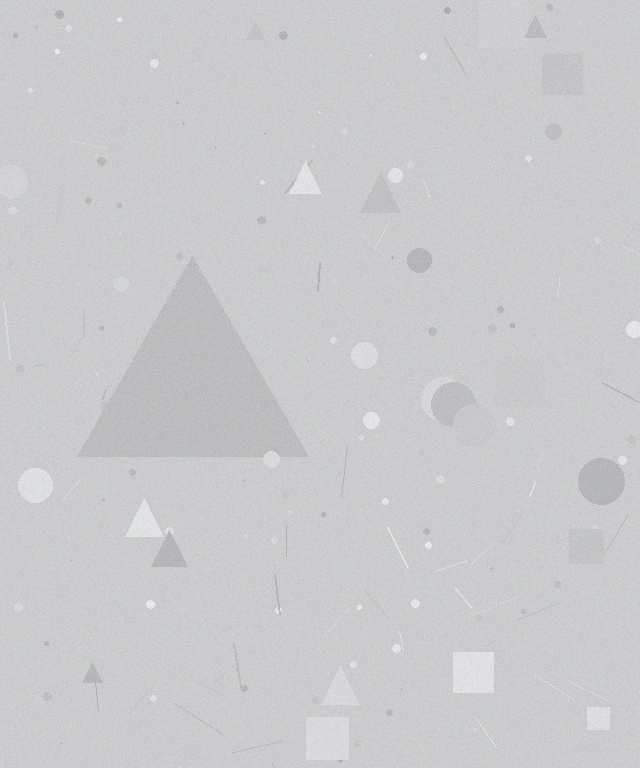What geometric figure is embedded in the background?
A triangle is embedded in the background.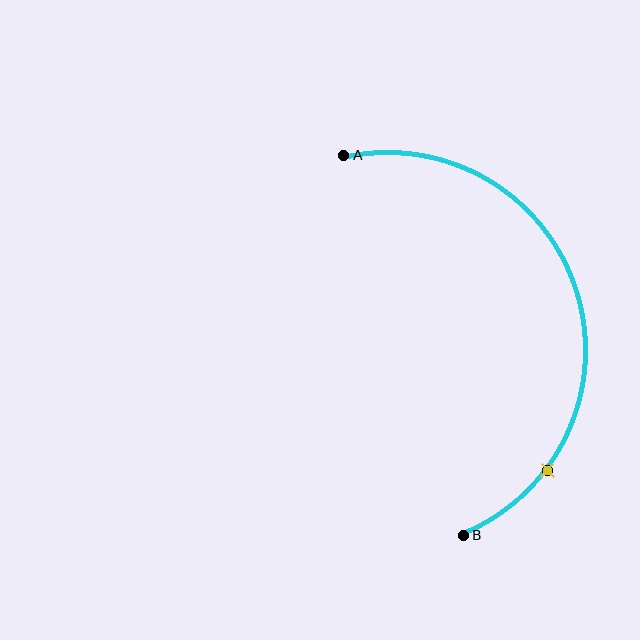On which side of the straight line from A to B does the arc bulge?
The arc bulges to the right of the straight line connecting A and B.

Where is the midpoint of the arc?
The arc midpoint is the point on the curve farthest from the straight line joining A and B. It sits to the right of that line.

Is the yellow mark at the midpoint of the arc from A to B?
No. The yellow mark lies on the arc but is closer to endpoint B. The arc midpoint would be at the point on the curve equidistant along the arc from both A and B.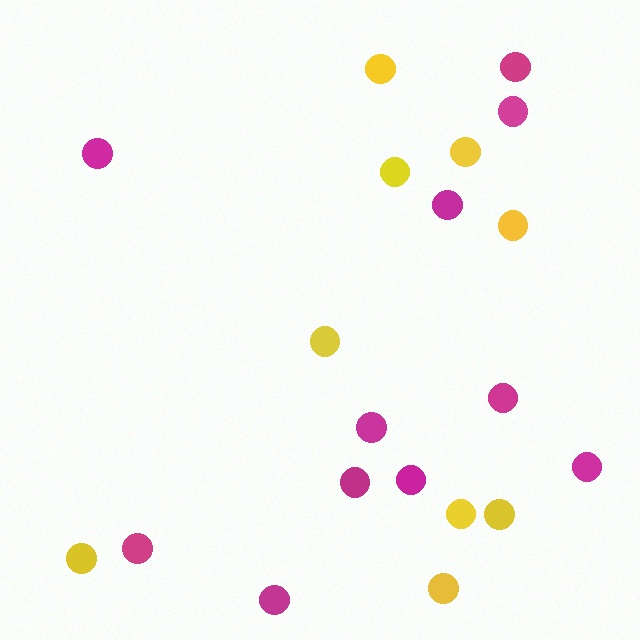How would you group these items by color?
There are 2 groups: one group of magenta circles (11) and one group of yellow circles (9).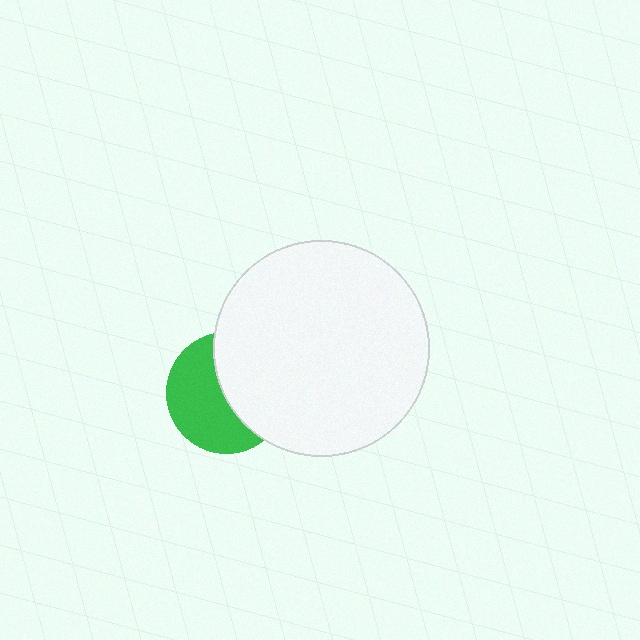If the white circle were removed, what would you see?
You would see the complete green circle.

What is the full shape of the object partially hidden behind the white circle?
The partially hidden object is a green circle.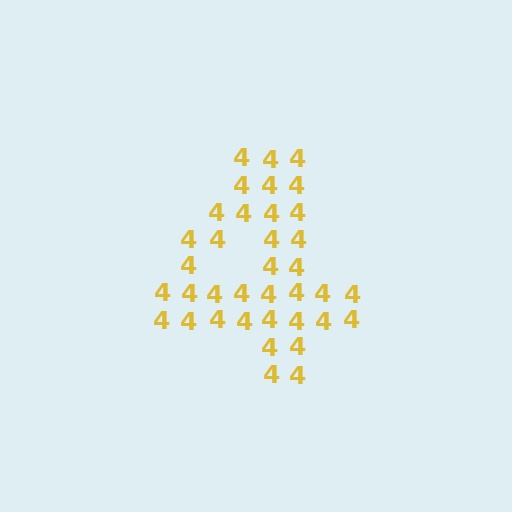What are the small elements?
The small elements are digit 4's.